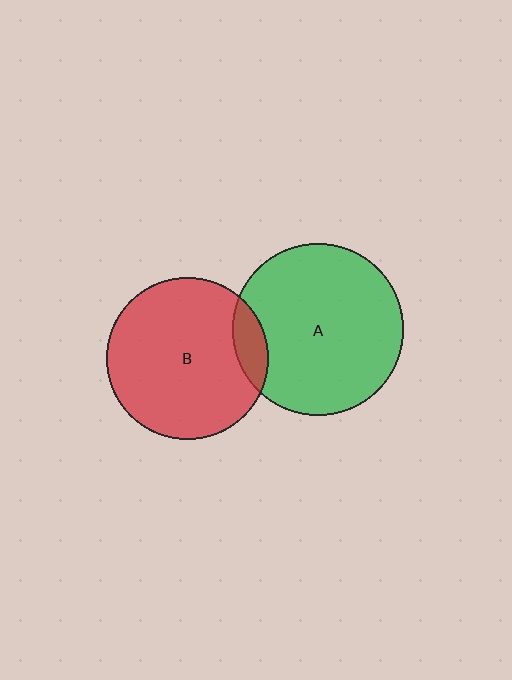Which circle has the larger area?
Circle A (green).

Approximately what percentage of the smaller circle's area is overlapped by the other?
Approximately 10%.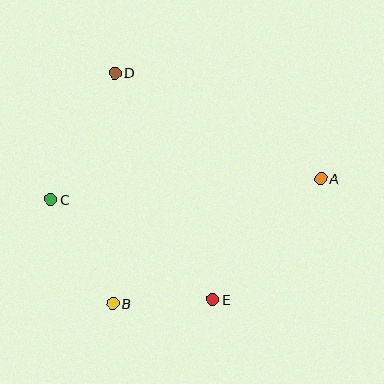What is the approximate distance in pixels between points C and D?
The distance between C and D is approximately 142 pixels.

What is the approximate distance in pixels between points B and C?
The distance between B and C is approximately 121 pixels.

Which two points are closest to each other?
Points B and E are closest to each other.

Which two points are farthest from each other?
Points A and C are farthest from each other.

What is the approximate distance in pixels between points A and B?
The distance between A and B is approximately 242 pixels.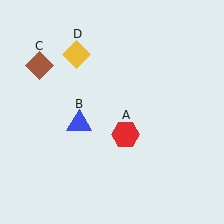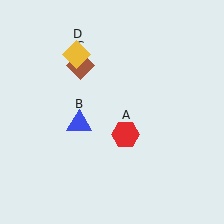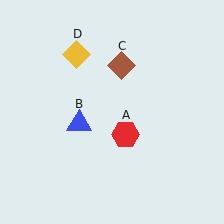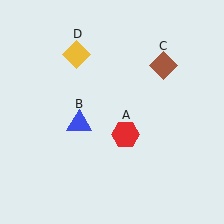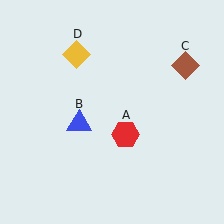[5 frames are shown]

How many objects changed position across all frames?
1 object changed position: brown diamond (object C).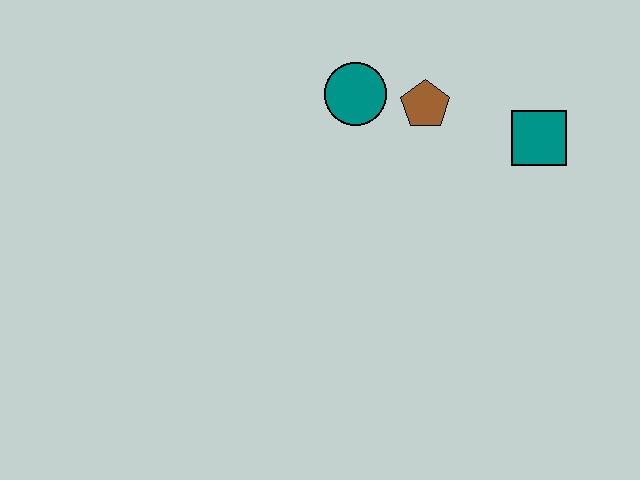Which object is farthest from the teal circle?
The teal square is farthest from the teal circle.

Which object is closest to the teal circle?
The brown pentagon is closest to the teal circle.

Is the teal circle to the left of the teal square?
Yes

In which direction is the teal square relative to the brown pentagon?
The teal square is to the right of the brown pentagon.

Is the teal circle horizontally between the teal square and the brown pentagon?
No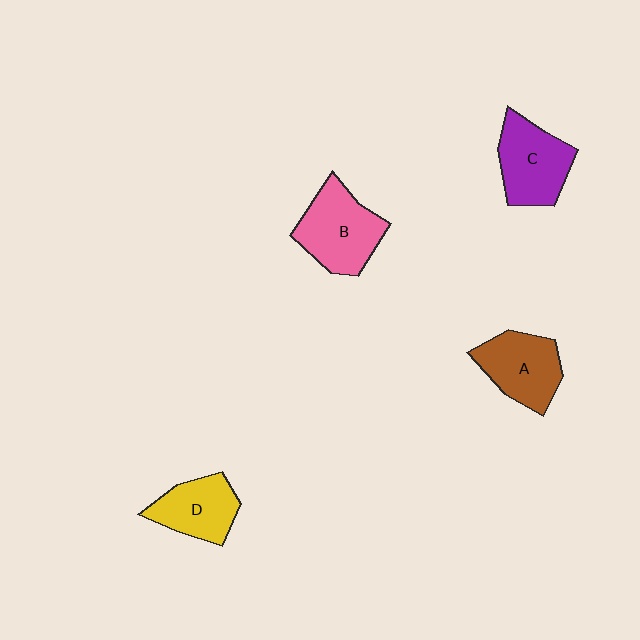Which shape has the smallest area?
Shape D (yellow).